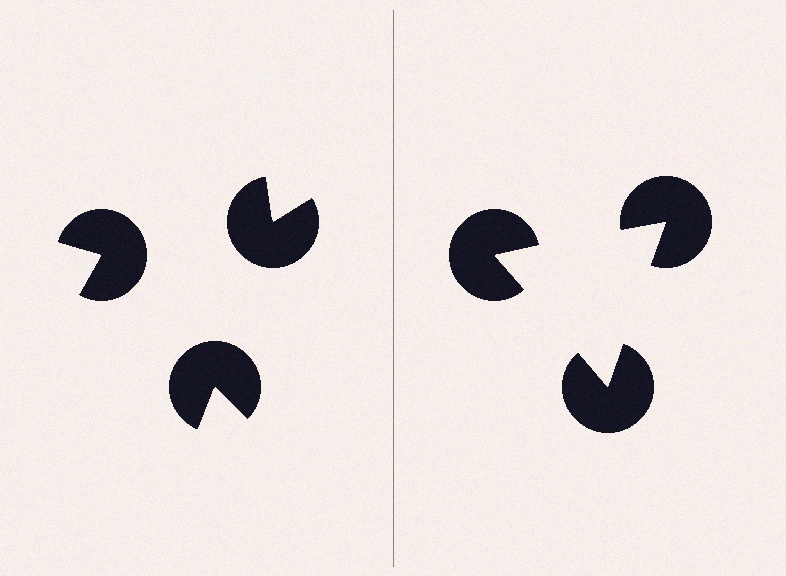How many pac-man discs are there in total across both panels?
6 — 3 on each side.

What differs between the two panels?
The pac-man discs are positioned identically on both sides; only the wedge orientations differ. On the right they align to a triangle; on the left they are misaligned.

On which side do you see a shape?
An illusory triangle appears on the right side. On the left side the wedge cuts are rotated, so no coherent shape forms.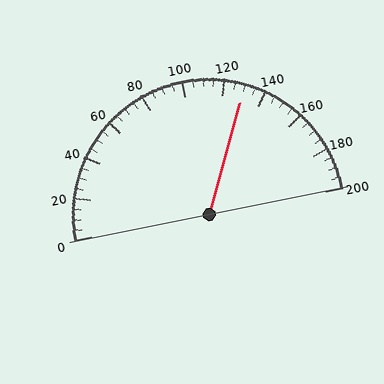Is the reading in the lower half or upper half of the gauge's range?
The reading is in the upper half of the range (0 to 200).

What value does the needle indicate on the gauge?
The needle indicates approximately 130.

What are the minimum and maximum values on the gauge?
The gauge ranges from 0 to 200.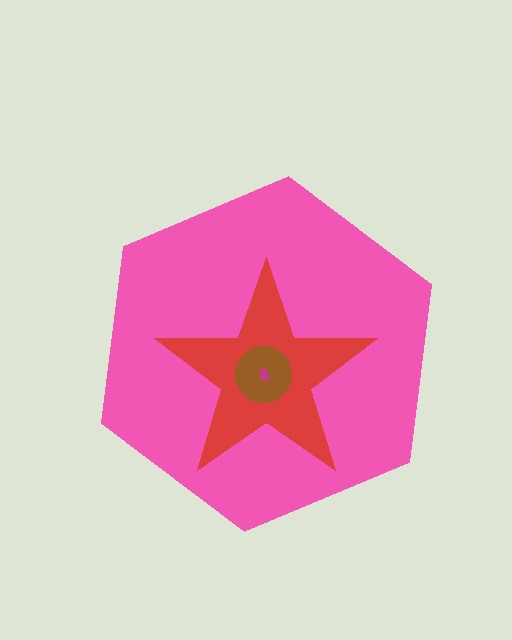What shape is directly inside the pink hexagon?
The red star.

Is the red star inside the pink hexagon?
Yes.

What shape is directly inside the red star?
The brown circle.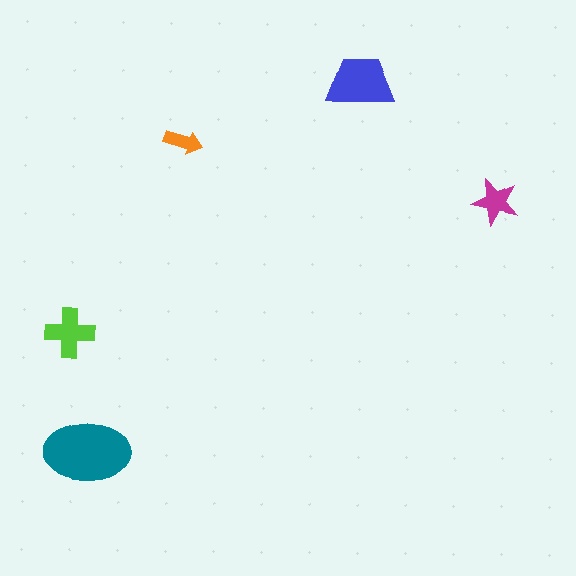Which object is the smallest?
The orange arrow.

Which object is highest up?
The blue trapezoid is topmost.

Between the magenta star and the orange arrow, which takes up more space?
The magenta star.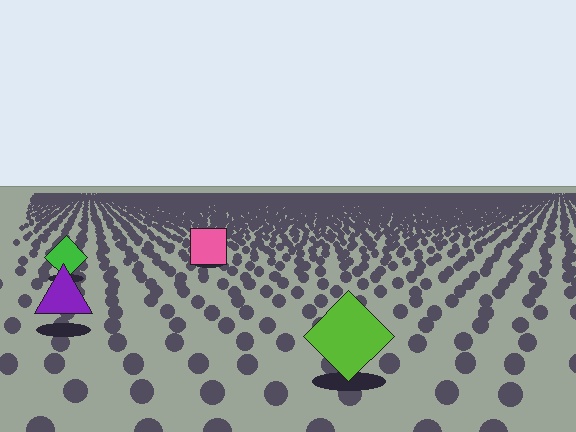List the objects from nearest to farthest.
From nearest to farthest: the lime diamond, the purple triangle, the green diamond, the pink square.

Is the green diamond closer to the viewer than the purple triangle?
No. The purple triangle is closer — you can tell from the texture gradient: the ground texture is coarser near it.